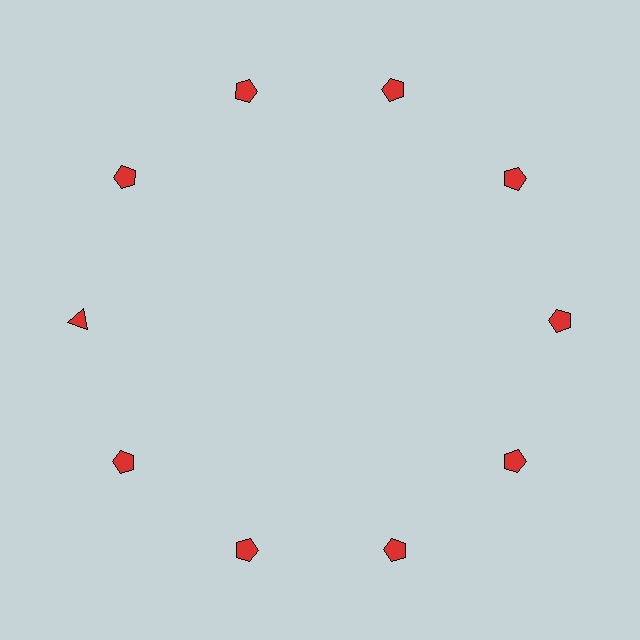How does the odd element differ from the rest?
It has a different shape: triangle instead of pentagon.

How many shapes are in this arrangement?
There are 10 shapes arranged in a ring pattern.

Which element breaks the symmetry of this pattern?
The red triangle at roughly the 9 o'clock position breaks the symmetry. All other shapes are red pentagons.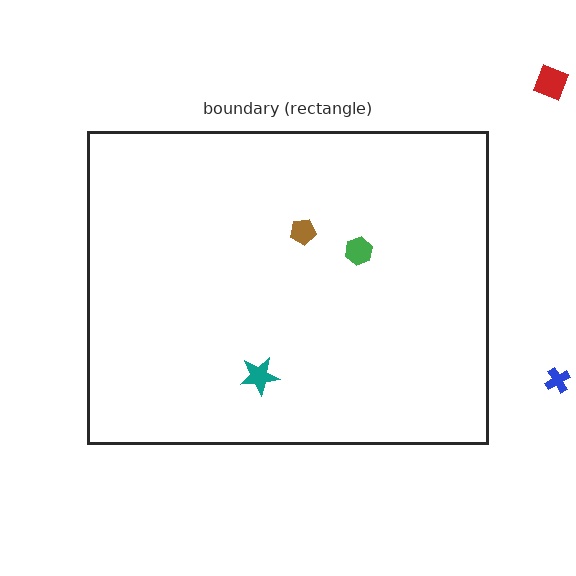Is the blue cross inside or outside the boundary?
Outside.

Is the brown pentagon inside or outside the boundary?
Inside.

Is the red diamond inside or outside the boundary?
Outside.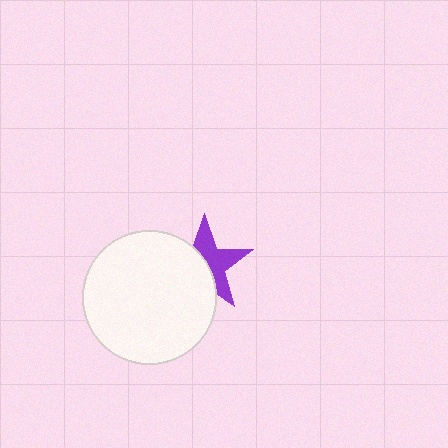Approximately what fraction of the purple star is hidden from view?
Roughly 49% of the purple star is hidden behind the white circle.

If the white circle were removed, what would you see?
You would see the complete purple star.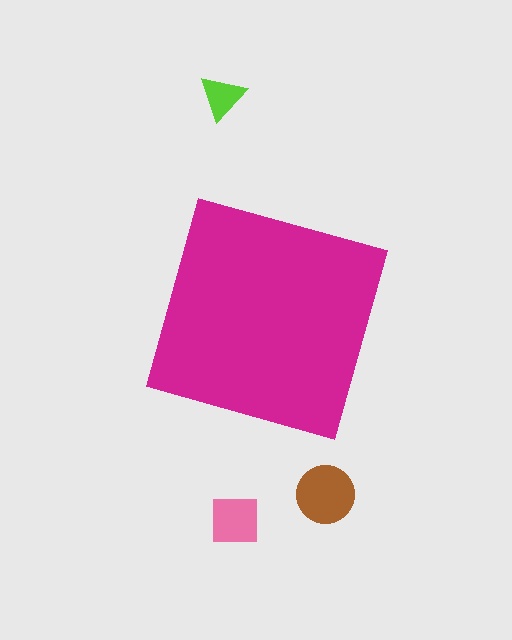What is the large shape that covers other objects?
A magenta square.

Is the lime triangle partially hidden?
No, the lime triangle is fully visible.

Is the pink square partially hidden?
No, the pink square is fully visible.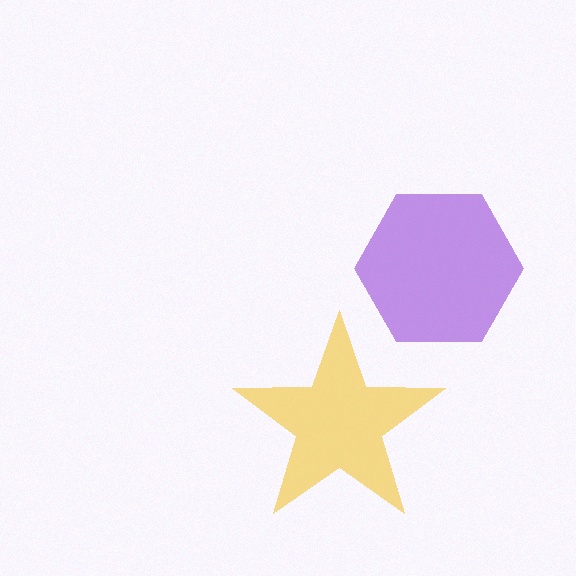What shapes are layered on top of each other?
The layered shapes are: a yellow star, a purple hexagon.